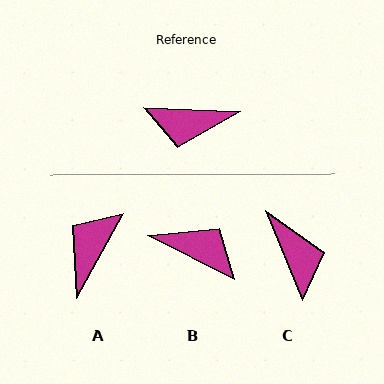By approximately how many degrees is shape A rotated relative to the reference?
Approximately 116 degrees clockwise.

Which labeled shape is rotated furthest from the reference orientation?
B, about 156 degrees away.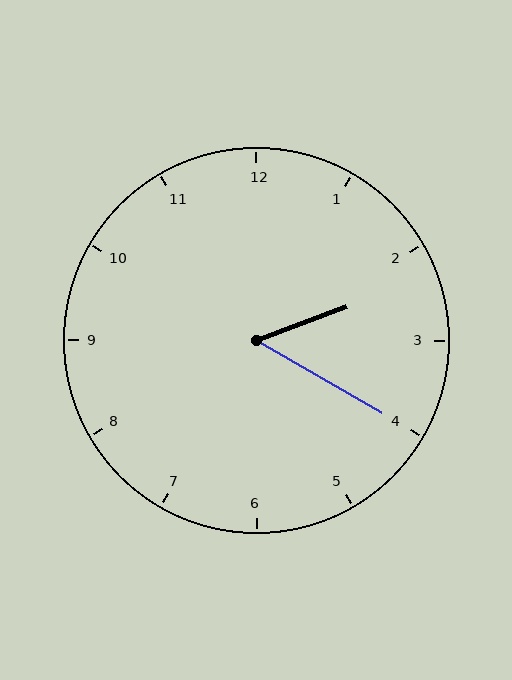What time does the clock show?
2:20.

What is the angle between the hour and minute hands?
Approximately 50 degrees.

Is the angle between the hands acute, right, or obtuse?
It is acute.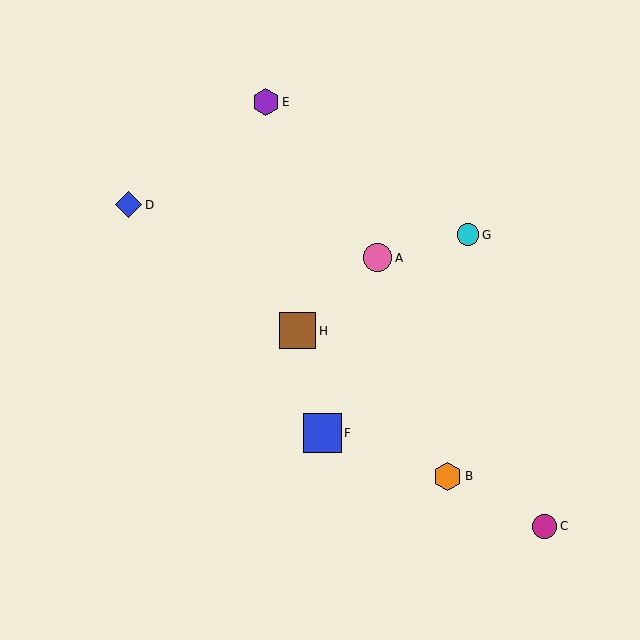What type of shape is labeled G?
Shape G is a cyan circle.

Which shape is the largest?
The blue square (labeled F) is the largest.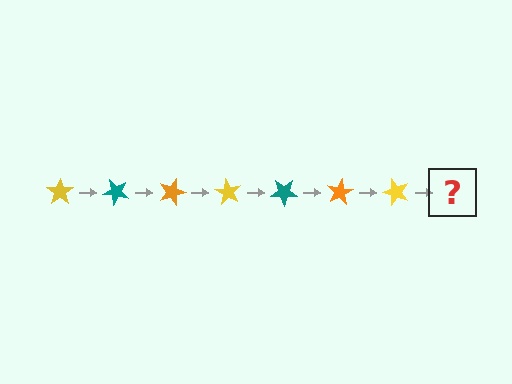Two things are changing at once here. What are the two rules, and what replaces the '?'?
The two rules are that it rotates 45 degrees each step and the color cycles through yellow, teal, and orange. The '?' should be a teal star, rotated 315 degrees from the start.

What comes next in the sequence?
The next element should be a teal star, rotated 315 degrees from the start.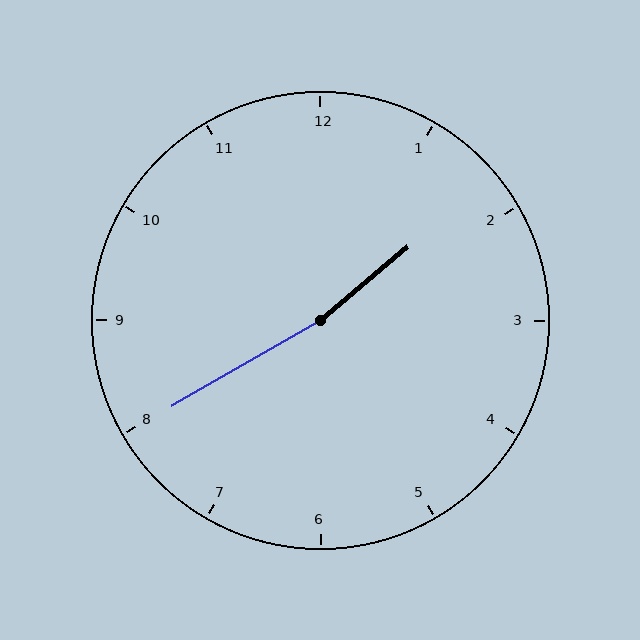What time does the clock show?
1:40.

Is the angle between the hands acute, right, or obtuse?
It is obtuse.